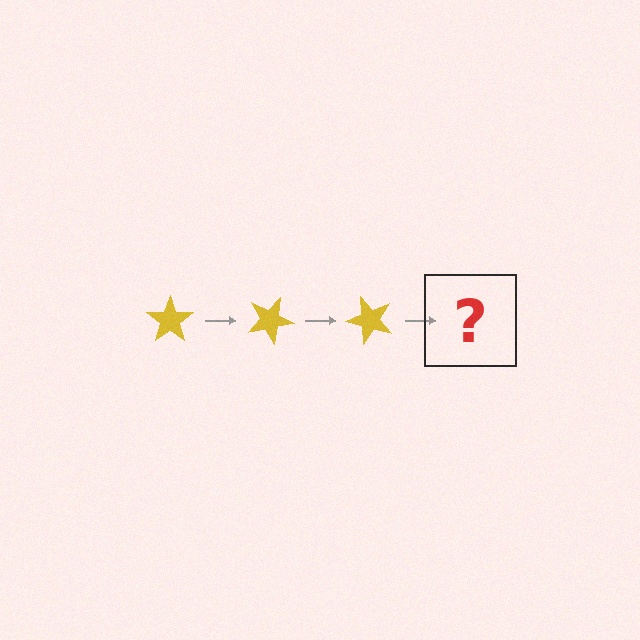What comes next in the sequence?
The next element should be a yellow star rotated 75 degrees.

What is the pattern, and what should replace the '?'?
The pattern is that the star rotates 25 degrees each step. The '?' should be a yellow star rotated 75 degrees.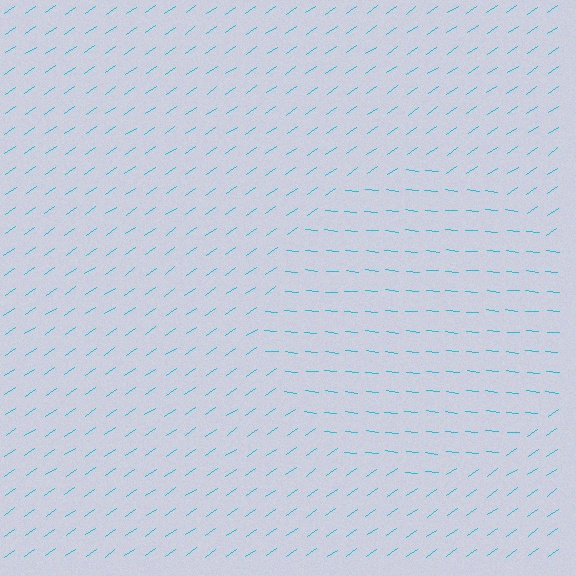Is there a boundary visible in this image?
Yes, there is a texture boundary formed by a change in line orientation.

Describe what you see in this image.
The image is filled with small cyan line segments. A circle region in the image has lines oriented differently from the surrounding lines, creating a visible texture boundary.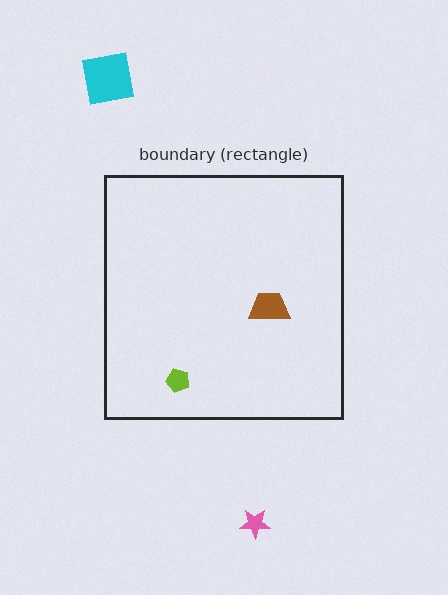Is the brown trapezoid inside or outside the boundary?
Inside.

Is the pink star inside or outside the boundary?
Outside.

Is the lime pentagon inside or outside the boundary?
Inside.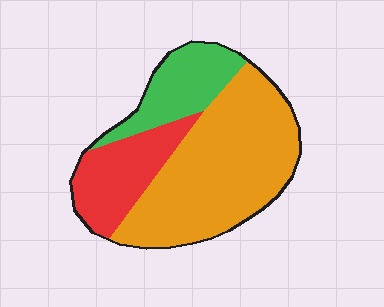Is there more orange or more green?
Orange.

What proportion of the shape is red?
Red covers 22% of the shape.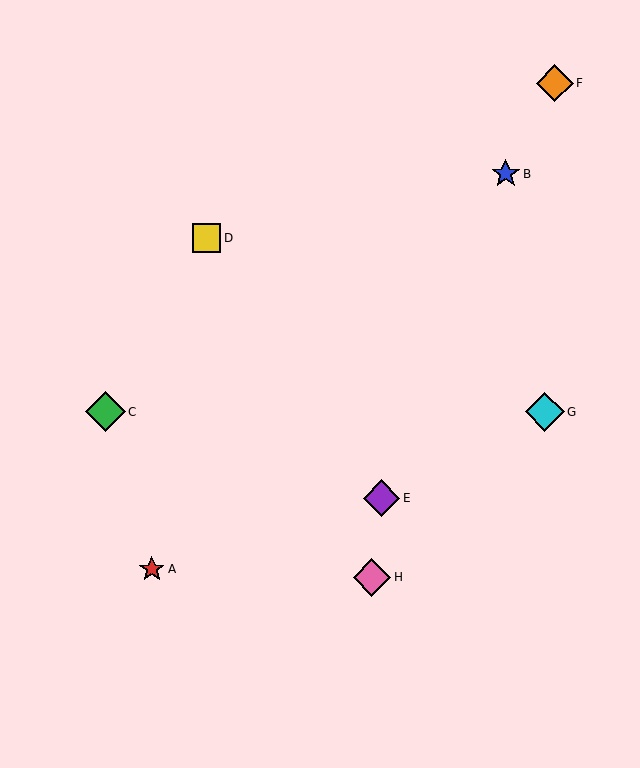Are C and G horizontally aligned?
Yes, both are at y≈412.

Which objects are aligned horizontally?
Objects C, G are aligned horizontally.